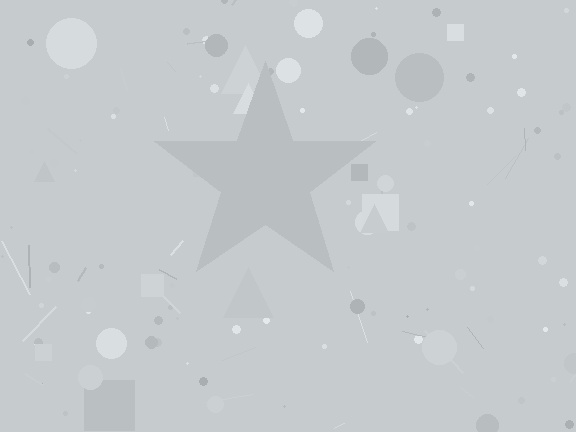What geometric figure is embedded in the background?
A star is embedded in the background.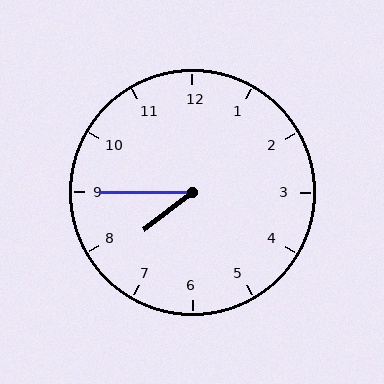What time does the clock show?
7:45.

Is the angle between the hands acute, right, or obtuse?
It is acute.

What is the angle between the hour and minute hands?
Approximately 38 degrees.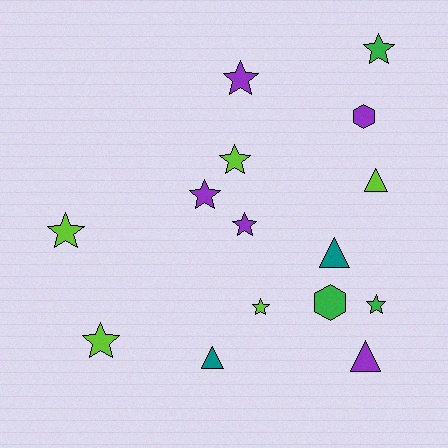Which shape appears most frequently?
Star, with 9 objects.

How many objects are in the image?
There are 15 objects.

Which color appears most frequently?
Lime, with 5 objects.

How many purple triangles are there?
There is 1 purple triangle.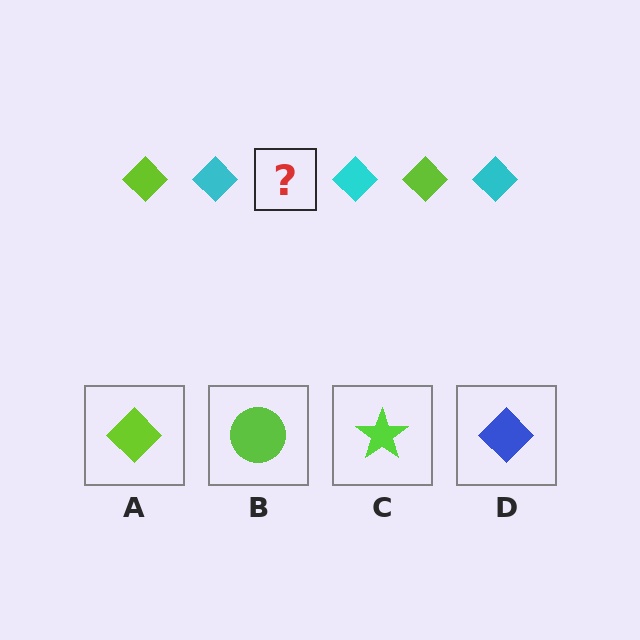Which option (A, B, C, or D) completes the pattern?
A.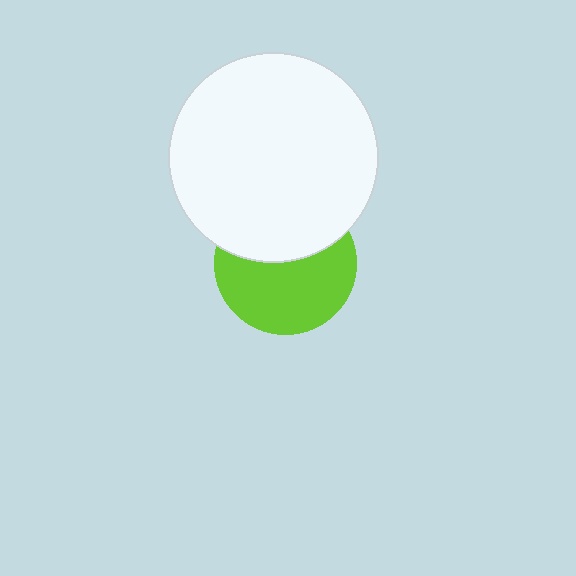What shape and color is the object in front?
The object in front is a white circle.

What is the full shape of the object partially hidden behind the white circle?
The partially hidden object is a lime circle.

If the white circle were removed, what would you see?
You would see the complete lime circle.